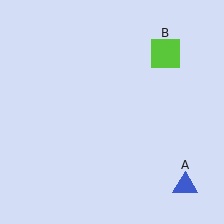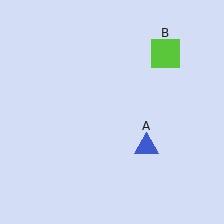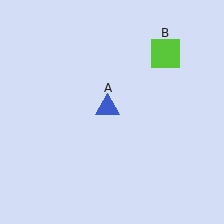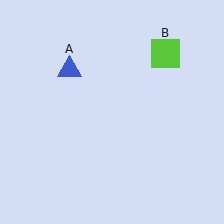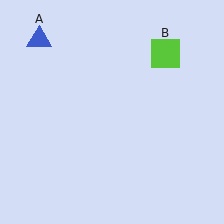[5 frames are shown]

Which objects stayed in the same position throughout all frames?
Lime square (object B) remained stationary.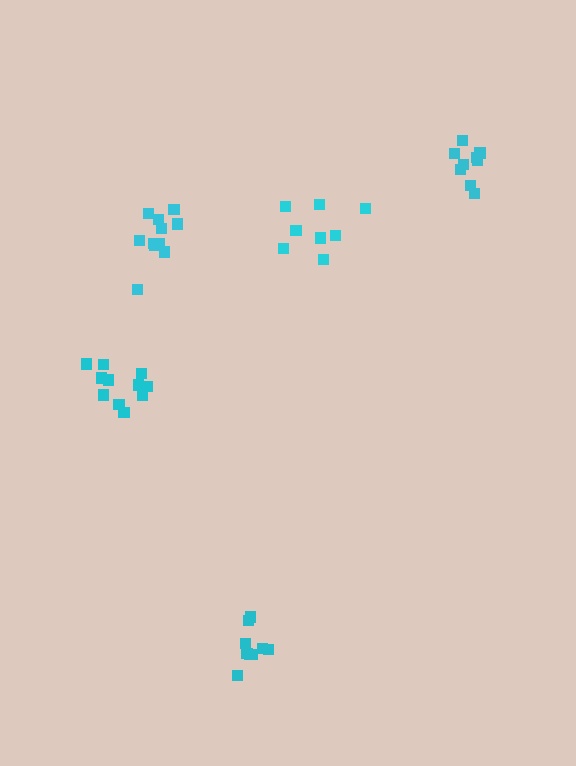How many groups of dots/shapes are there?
There are 5 groups.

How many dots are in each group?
Group 1: 9 dots, Group 2: 8 dots, Group 3: 12 dots, Group 4: 11 dots, Group 5: 9 dots (49 total).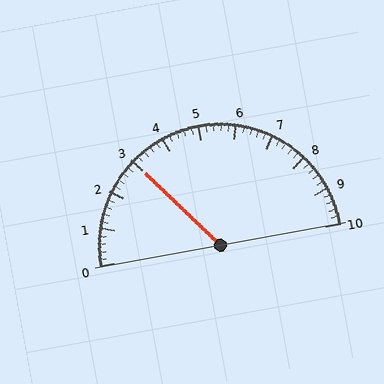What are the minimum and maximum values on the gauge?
The gauge ranges from 0 to 10.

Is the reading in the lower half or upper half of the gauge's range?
The reading is in the lower half of the range (0 to 10).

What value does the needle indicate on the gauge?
The needle indicates approximately 3.0.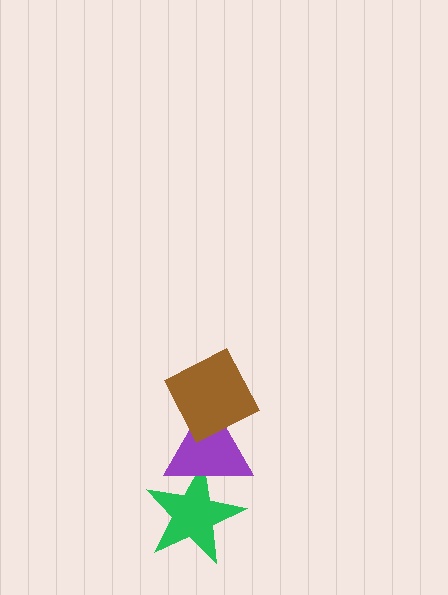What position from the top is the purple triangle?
The purple triangle is 2nd from the top.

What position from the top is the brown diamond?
The brown diamond is 1st from the top.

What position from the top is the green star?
The green star is 3rd from the top.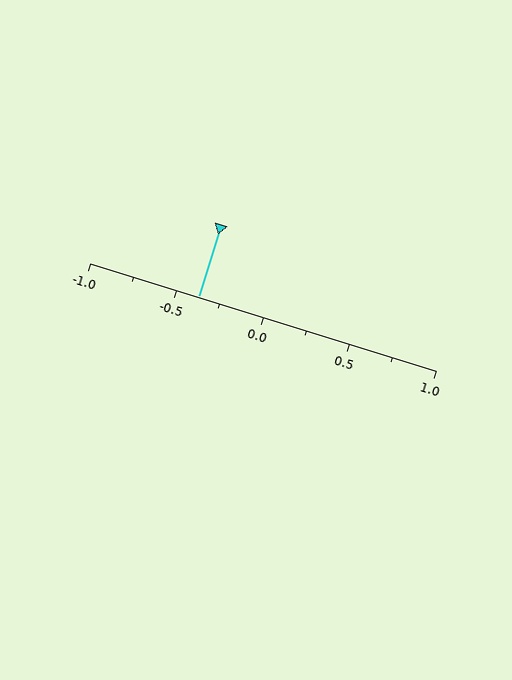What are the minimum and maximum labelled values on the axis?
The axis runs from -1.0 to 1.0.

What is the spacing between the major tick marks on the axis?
The major ticks are spaced 0.5 apart.